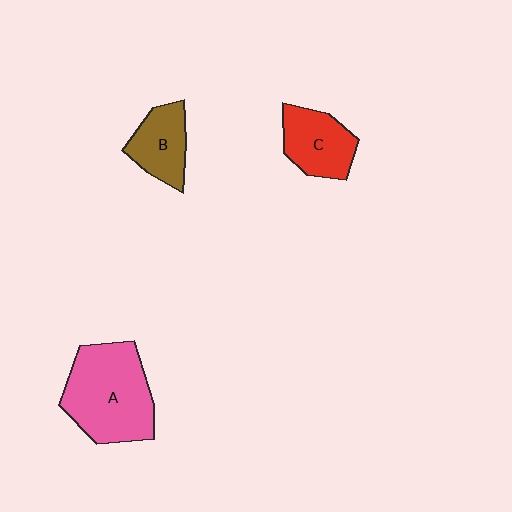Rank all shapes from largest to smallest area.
From largest to smallest: A (pink), C (red), B (brown).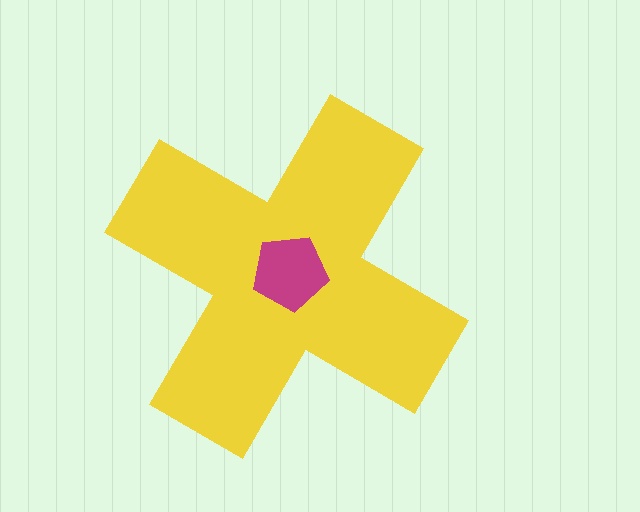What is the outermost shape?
The yellow cross.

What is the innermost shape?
The magenta pentagon.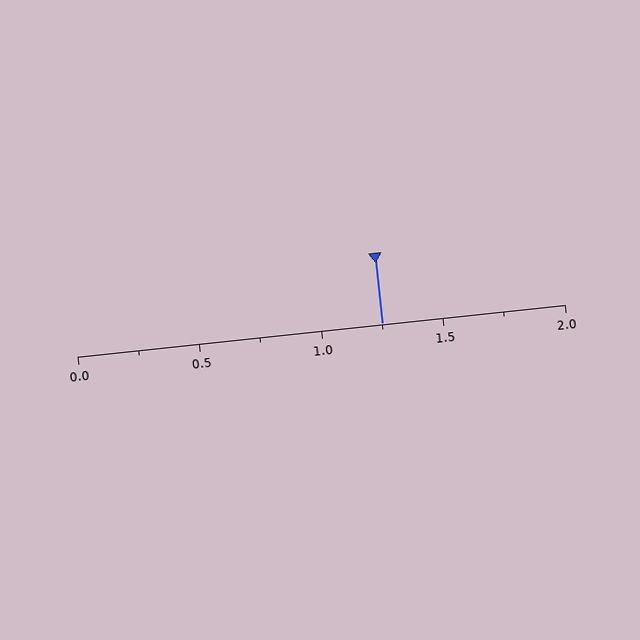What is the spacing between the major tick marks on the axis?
The major ticks are spaced 0.5 apart.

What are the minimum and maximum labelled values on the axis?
The axis runs from 0.0 to 2.0.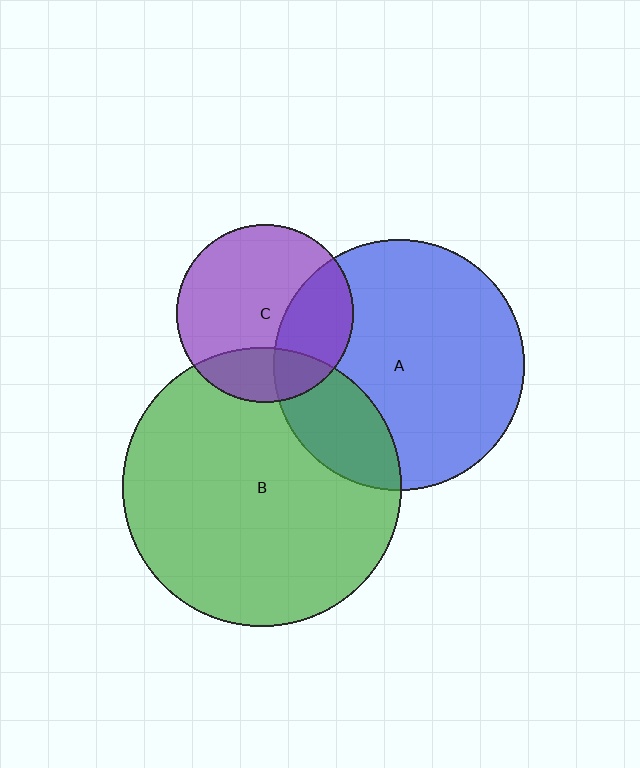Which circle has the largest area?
Circle B (green).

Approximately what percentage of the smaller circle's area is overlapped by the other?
Approximately 30%.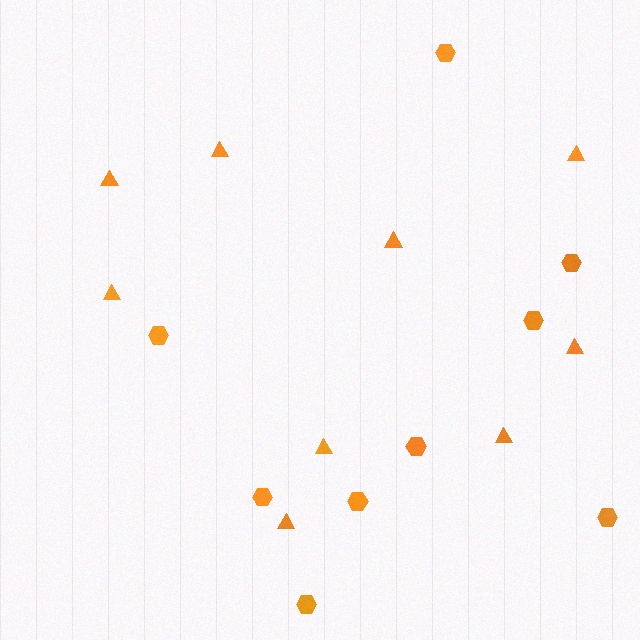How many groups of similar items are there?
There are 2 groups: one group of triangles (9) and one group of hexagons (9).